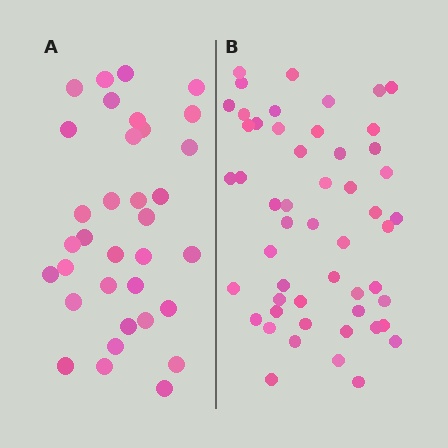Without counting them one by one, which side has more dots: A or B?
Region B (the right region) has more dots.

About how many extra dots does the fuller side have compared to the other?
Region B has approximately 20 more dots than region A.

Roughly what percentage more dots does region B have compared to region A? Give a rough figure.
About 55% more.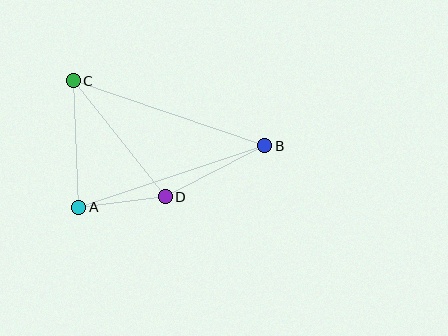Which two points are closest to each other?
Points A and D are closest to each other.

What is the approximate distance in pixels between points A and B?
The distance between A and B is approximately 196 pixels.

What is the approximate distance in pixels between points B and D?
The distance between B and D is approximately 112 pixels.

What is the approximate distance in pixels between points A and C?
The distance between A and C is approximately 127 pixels.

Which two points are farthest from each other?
Points B and C are farthest from each other.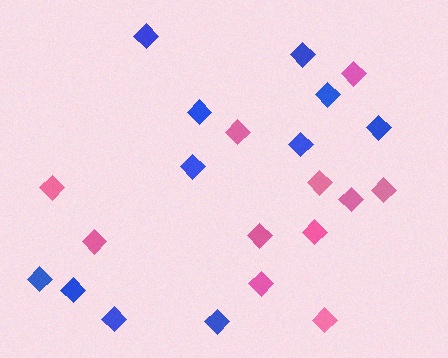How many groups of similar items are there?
There are 2 groups: one group of pink diamonds (11) and one group of blue diamonds (11).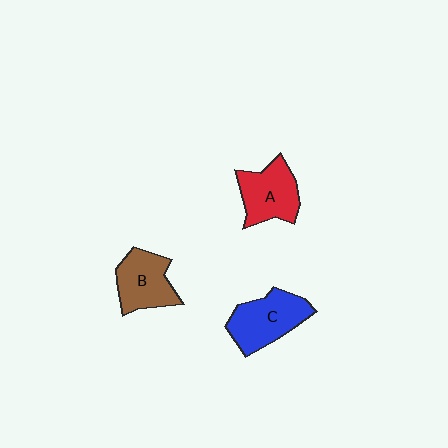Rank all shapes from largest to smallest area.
From largest to smallest: C (blue), A (red), B (brown).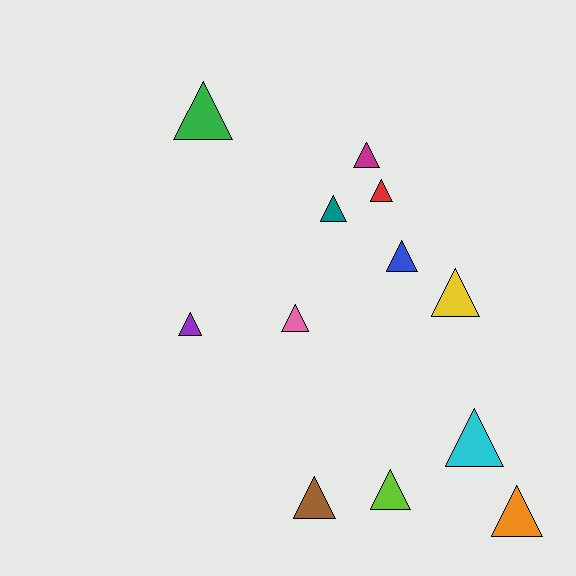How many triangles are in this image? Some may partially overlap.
There are 12 triangles.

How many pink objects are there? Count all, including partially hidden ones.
There is 1 pink object.